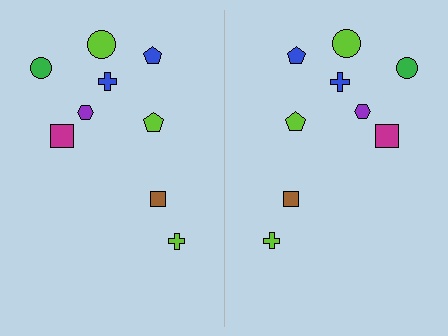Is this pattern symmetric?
Yes, this pattern has bilateral (reflection) symmetry.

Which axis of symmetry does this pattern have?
The pattern has a vertical axis of symmetry running through the center of the image.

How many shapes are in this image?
There are 18 shapes in this image.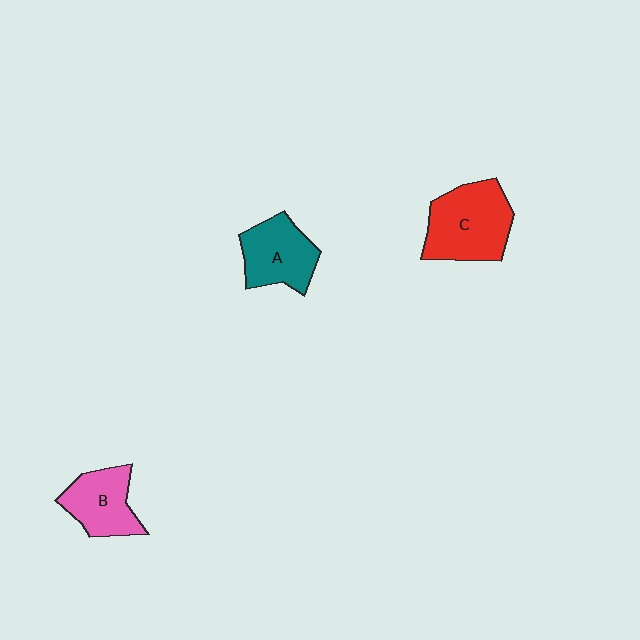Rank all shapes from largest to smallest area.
From largest to smallest: C (red), A (teal), B (pink).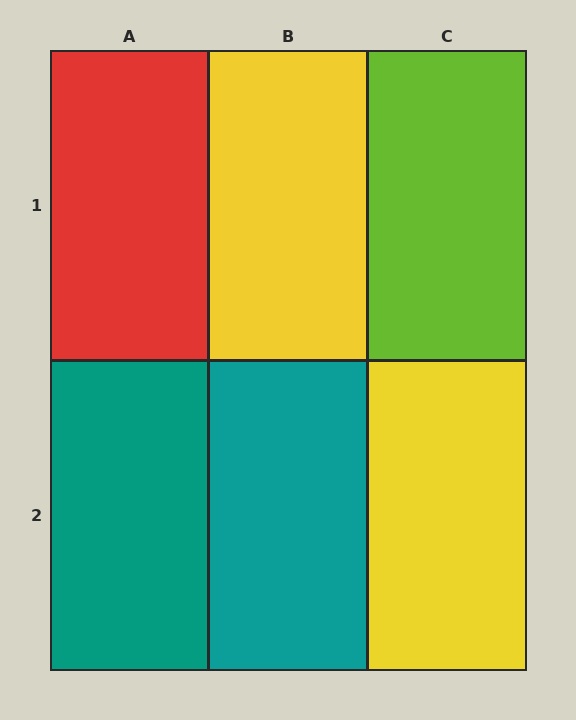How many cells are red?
1 cell is red.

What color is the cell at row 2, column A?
Teal.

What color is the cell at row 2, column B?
Teal.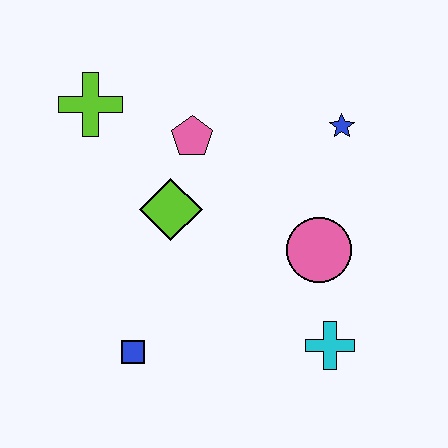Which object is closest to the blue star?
The pink circle is closest to the blue star.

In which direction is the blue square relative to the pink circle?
The blue square is to the left of the pink circle.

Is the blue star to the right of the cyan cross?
Yes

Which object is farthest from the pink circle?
The lime cross is farthest from the pink circle.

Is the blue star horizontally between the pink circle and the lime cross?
No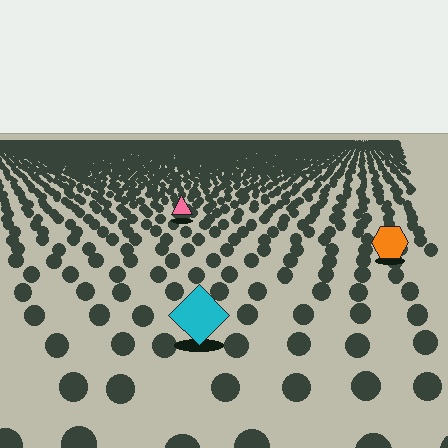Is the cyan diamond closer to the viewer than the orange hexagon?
Yes. The cyan diamond is closer — you can tell from the texture gradient: the ground texture is coarser near it.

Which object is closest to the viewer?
The cyan diamond is closest. The texture marks near it are larger and more spread out.